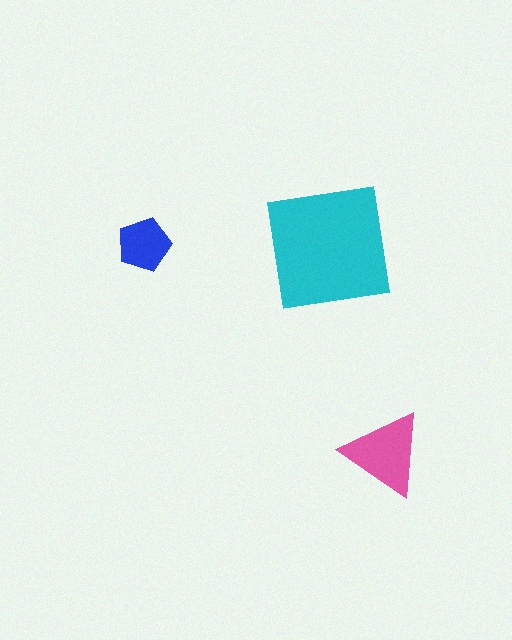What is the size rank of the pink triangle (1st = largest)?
2nd.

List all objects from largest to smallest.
The cyan square, the pink triangle, the blue pentagon.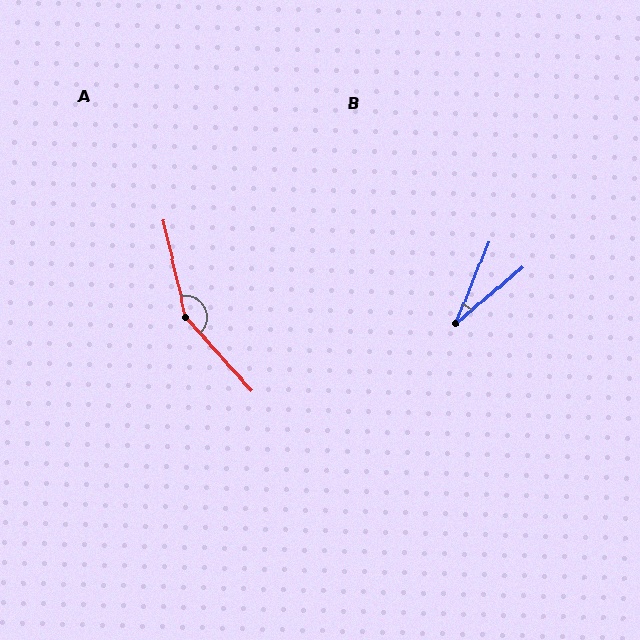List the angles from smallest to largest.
B (28°), A (151°).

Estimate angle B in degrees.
Approximately 28 degrees.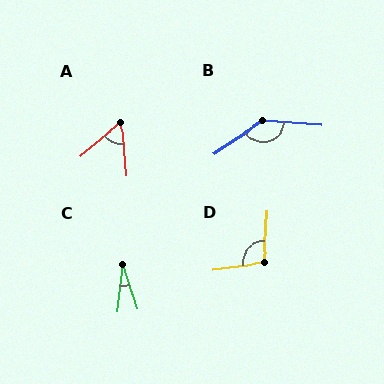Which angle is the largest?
B, at approximately 143 degrees.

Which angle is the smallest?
C, at approximately 25 degrees.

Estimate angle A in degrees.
Approximately 54 degrees.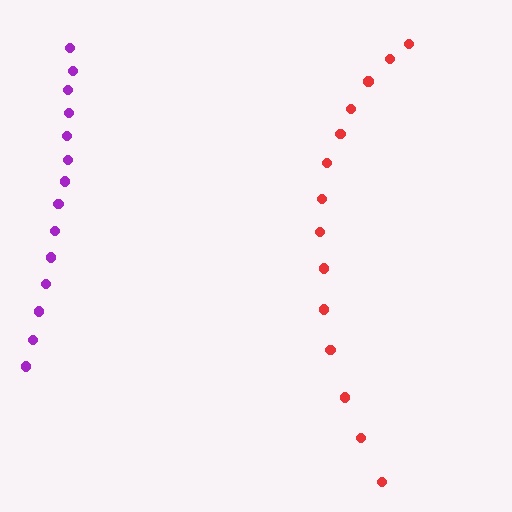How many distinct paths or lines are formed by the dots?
There are 2 distinct paths.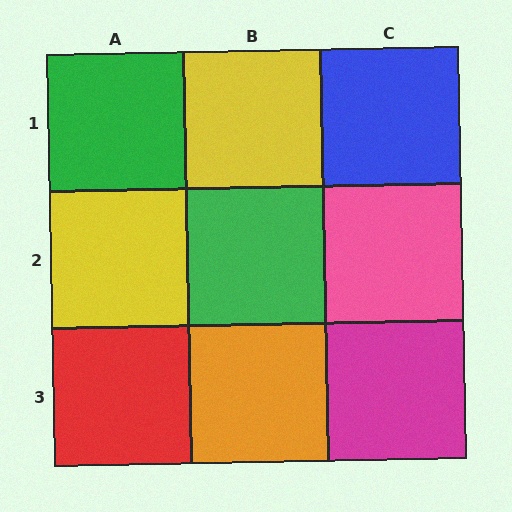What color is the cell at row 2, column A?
Yellow.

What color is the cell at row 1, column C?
Blue.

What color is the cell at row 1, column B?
Yellow.